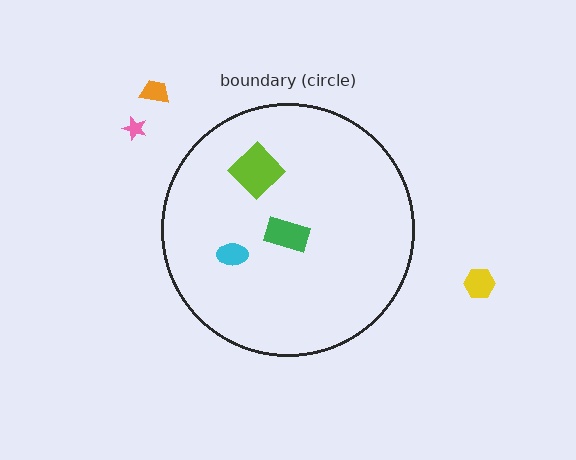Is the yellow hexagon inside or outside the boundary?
Outside.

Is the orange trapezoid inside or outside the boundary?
Outside.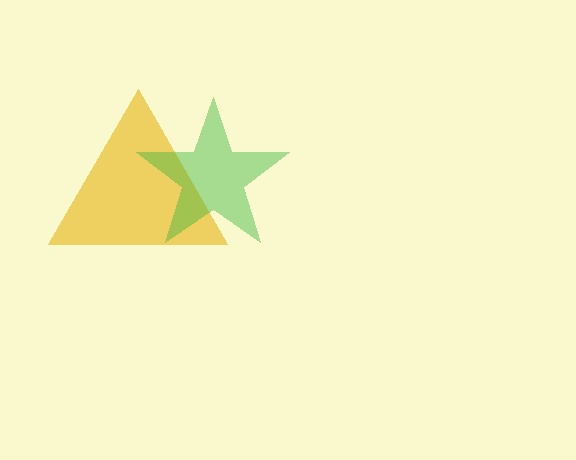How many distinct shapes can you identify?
There are 2 distinct shapes: a yellow triangle, a green star.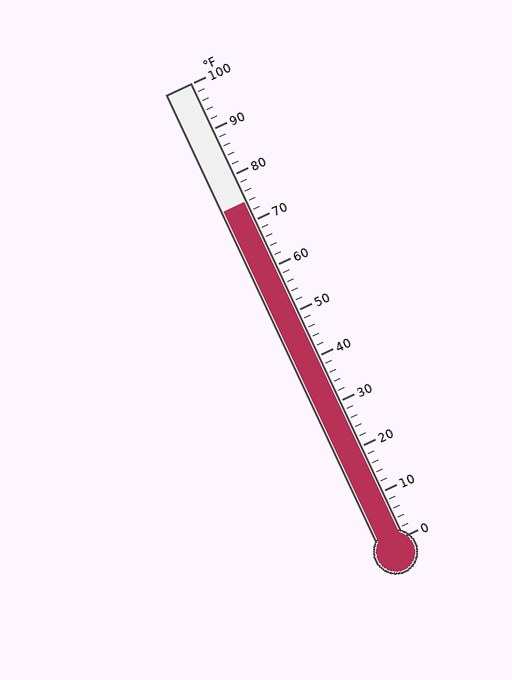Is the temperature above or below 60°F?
The temperature is above 60°F.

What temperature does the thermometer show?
The thermometer shows approximately 74°F.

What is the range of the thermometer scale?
The thermometer scale ranges from 0°F to 100°F.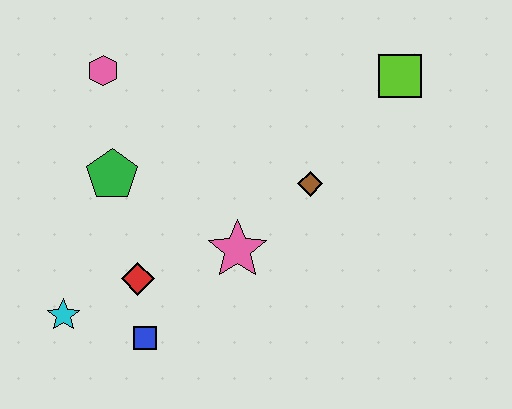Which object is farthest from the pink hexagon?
The lime square is farthest from the pink hexagon.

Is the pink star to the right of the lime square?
No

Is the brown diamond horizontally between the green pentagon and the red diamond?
No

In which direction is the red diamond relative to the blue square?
The red diamond is above the blue square.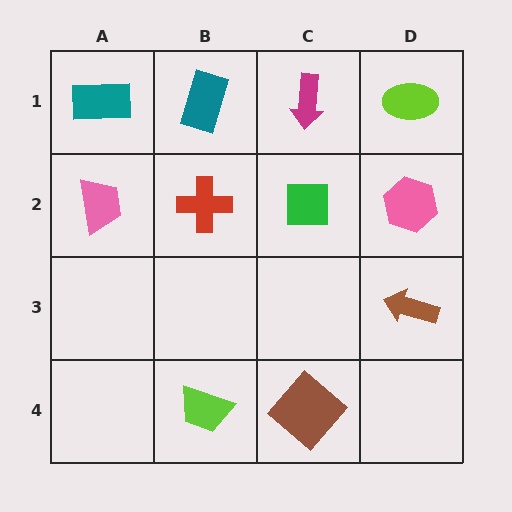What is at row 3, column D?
A brown arrow.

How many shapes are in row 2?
4 shapes.